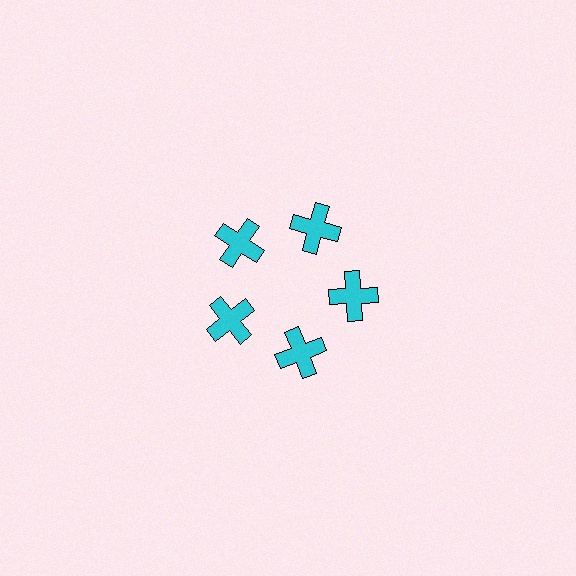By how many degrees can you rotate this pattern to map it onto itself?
The pattern maps onto itself every 72 degrees of rotation.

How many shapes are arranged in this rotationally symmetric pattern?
There are 5 shapes, arranged in 5 groups of 1.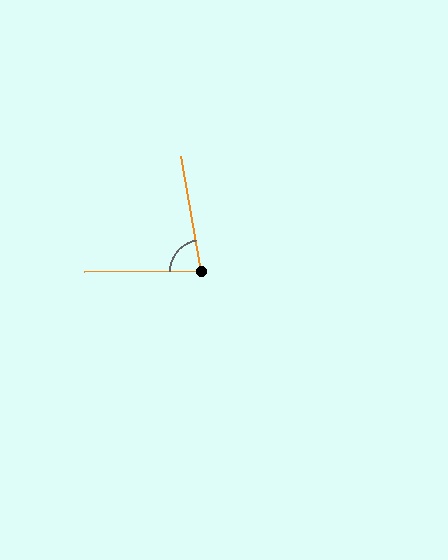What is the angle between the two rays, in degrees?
Approximately 80 degrees.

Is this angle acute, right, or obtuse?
It is acute.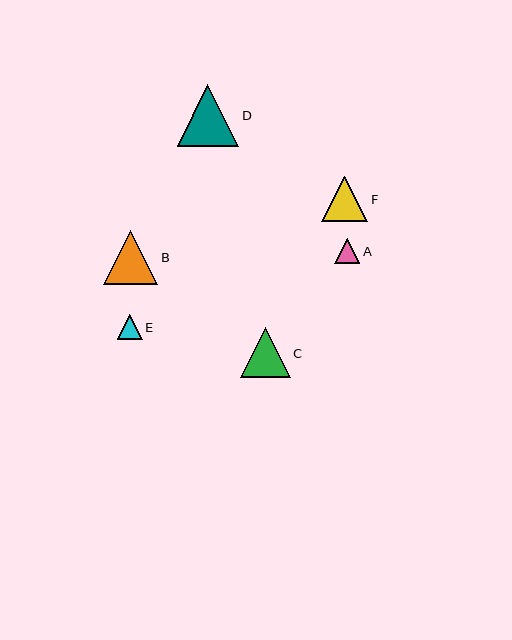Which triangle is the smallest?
Triangle E is the smallest with a size of approximately 25 pixels.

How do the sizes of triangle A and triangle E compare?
Triangle A and triangle E are approximately the same size.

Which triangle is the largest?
Triangle D is the largest with a size of approximately 62 pixels.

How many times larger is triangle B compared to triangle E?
Triangle B is approximately 2.2 times the size of triangle E.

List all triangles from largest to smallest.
From largest to smallest: D, B, C, F, A, E.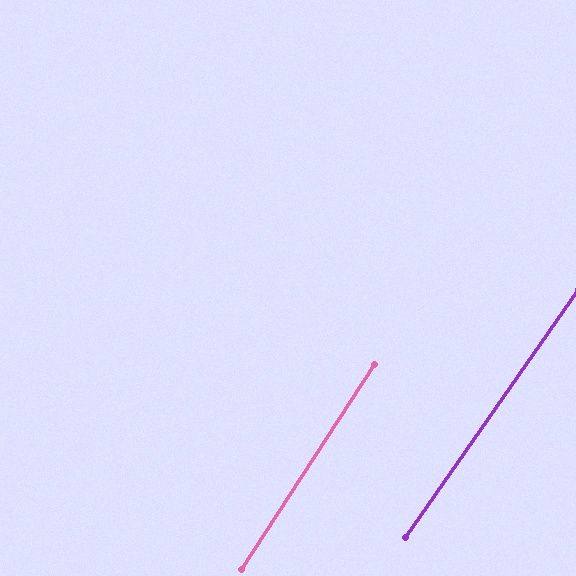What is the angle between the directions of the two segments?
Approximately 2 degrees.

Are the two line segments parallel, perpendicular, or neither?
Parallel — their directions differ by only 1.7°.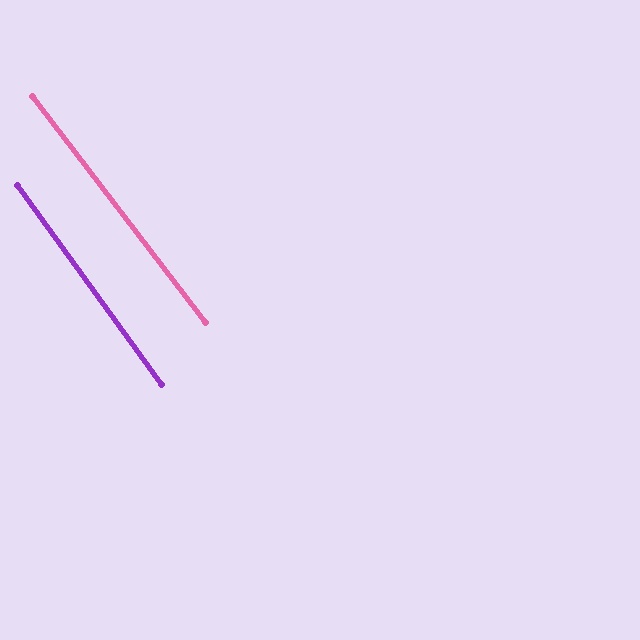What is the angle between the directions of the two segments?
Approximately 1 degree.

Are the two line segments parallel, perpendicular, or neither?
Parallel — their directions differ by only 1.5°.